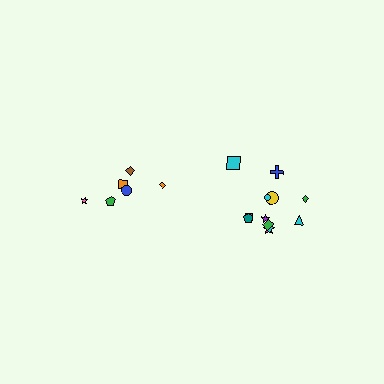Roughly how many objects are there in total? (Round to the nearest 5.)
Roughly 20 objects in total.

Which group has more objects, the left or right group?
The right group.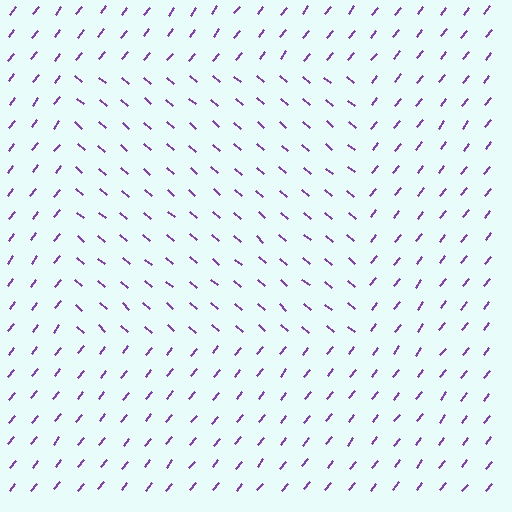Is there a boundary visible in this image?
Yes, there is a texture boundary formed by a change in line orientation.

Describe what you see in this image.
The image is filled with small purple line segments. A rectangle region in the image has lines oriented differently from the surrounding lines, creating a visible texture boundary.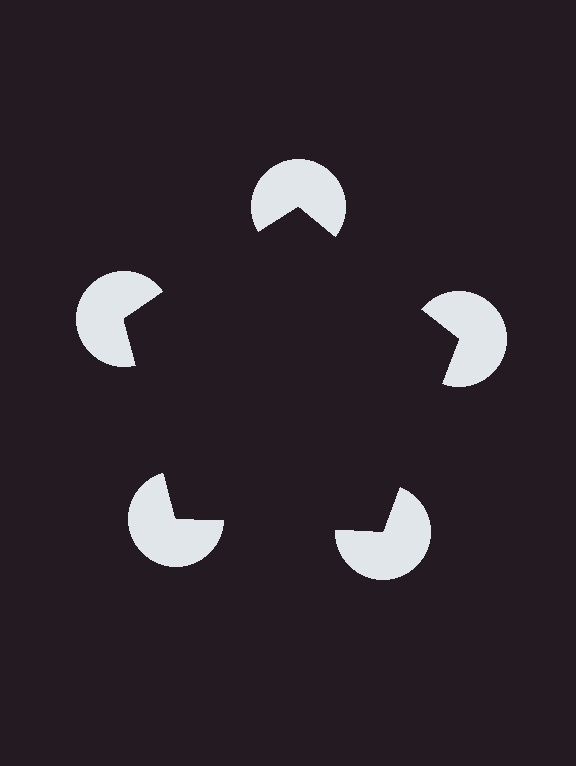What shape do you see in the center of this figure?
An illusory pentagon — its edges are inferred from the aligned wedge cuts in the pac-man discs, not physically drawn.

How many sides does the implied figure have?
5 sides.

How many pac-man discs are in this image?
There are 5 — one at each vertex of the illusory pentagon.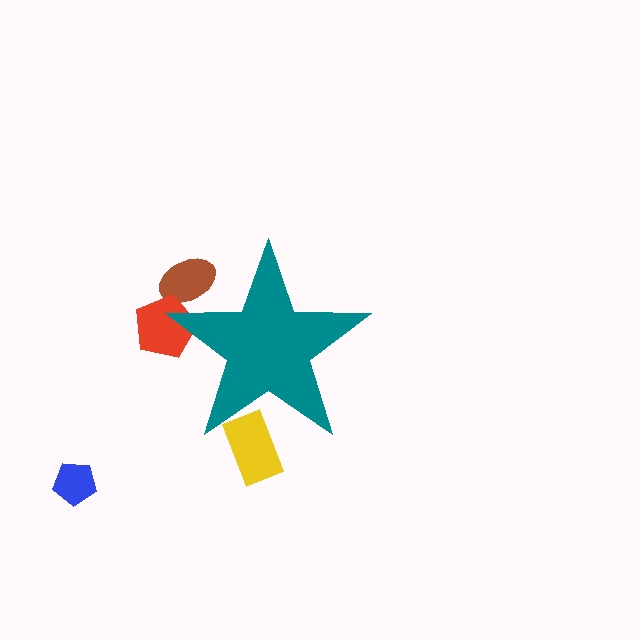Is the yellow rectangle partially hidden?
Yes, the yellow rectangle is partially hidden behind the teal star.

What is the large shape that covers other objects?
A teal star.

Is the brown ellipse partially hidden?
Yes, the brown ellipse is partially hidden behind the teal star.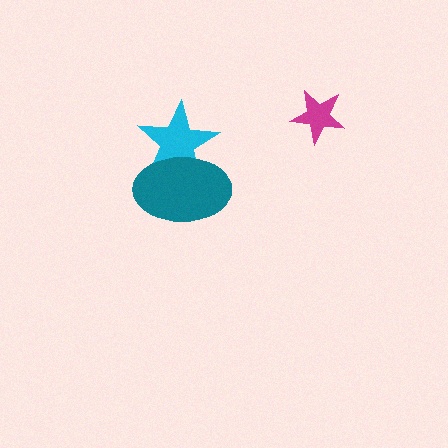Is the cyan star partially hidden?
Yes, it is partially covered by another shape.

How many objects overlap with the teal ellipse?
1 object overlaps with the teal ellipse.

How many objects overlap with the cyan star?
1 object overlaps with the cyan star.